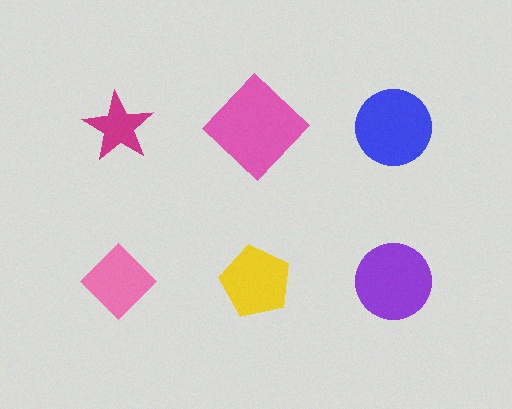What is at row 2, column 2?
A yellow pentagon.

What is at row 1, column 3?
A blue circle.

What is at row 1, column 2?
A pink diamond.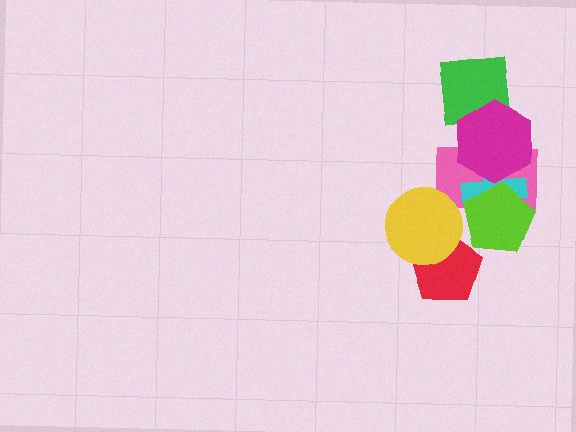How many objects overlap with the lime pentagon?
2 objects overlap with the lime pentagon.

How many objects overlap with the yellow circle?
2 objects overlap with the yellow circle.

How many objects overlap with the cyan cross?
3 objects overlap with the cyan cross.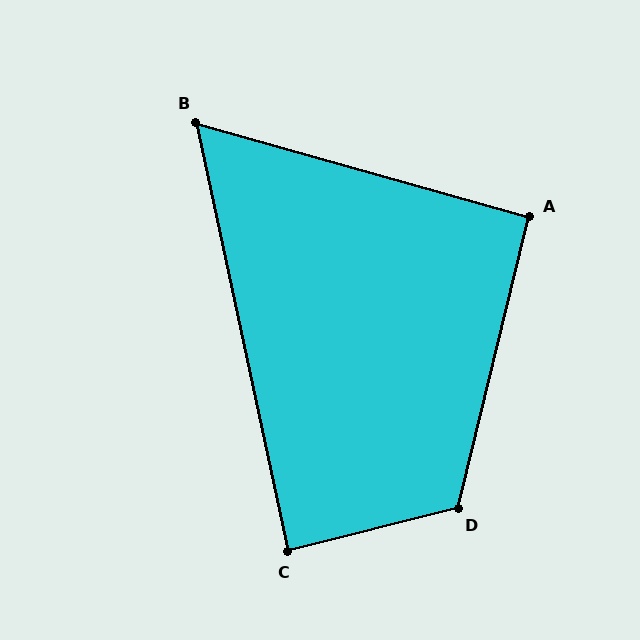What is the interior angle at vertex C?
Approximately 88 degrees (approximately right).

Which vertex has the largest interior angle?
D, at approximately 118 degrees.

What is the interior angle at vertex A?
Approximately 92 degrees (approximately right).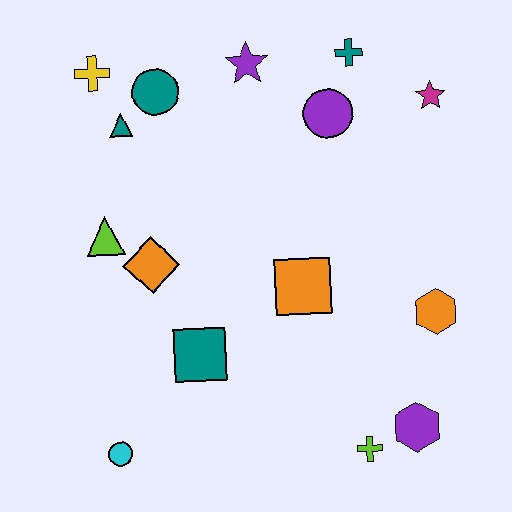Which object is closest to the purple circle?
The teal cross is closest to the purple circle.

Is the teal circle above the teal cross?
No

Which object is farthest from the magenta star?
The cyan circle is farthest from the magenta star.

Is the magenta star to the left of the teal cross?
No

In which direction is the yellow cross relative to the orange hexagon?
The yellow cross is to the left of the orange hexagon.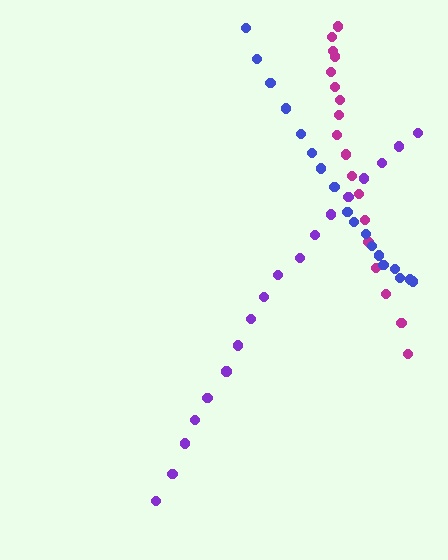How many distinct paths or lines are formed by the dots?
There are 3 distinct paths.